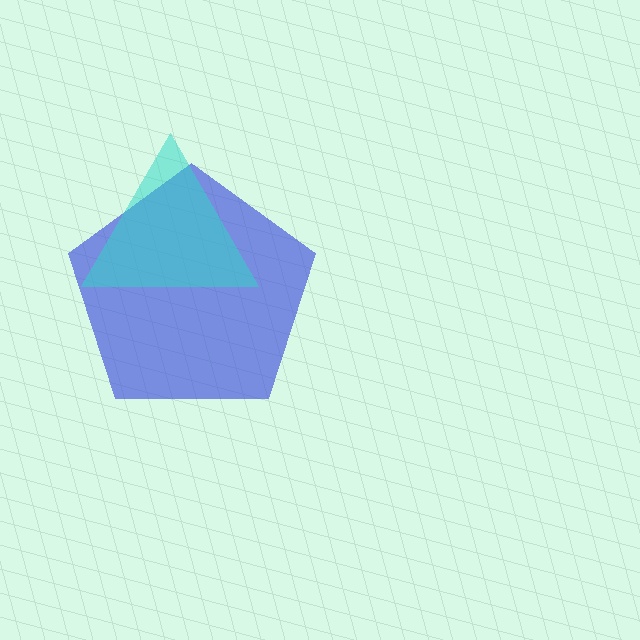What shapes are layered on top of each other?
The layered shapes are: a blue pentagon, a cyan triangle.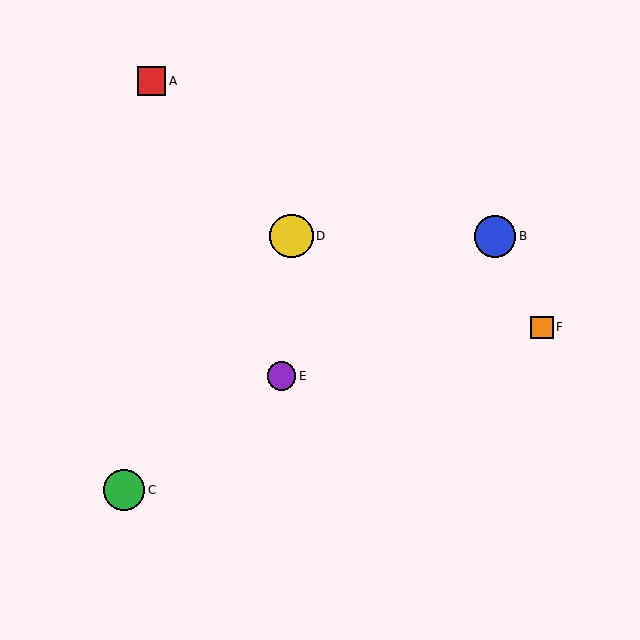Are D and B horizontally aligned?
Yes, both are at y≈236.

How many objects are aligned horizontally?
2 objects (B, D) are aligned horizontally.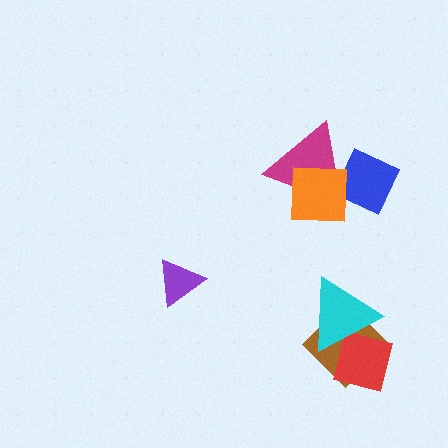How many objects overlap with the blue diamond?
2 objects overlap with the blue diamond.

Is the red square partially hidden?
Yes, it is partially covered by another shape.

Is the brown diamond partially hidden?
Yes, it is partially covered by another shape.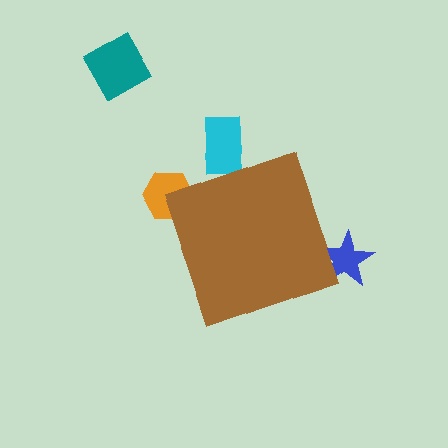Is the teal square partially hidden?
No, the teal square is fully visible.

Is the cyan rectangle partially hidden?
Yes, the cyan rectangle is partially hidden behind the brown diamond.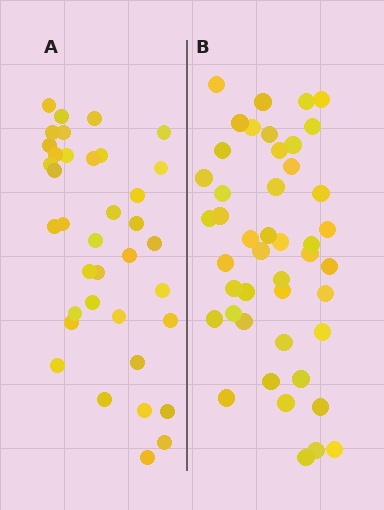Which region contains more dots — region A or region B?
Region B (the right region) has more dots.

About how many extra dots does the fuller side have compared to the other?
Region B has roughly 8 or so more dots than region A.